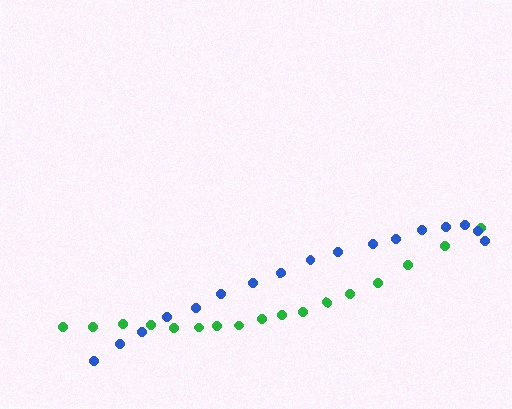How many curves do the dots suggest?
There are 2 distinct paths.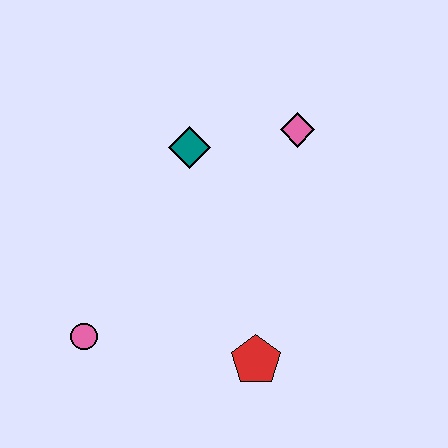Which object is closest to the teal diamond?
The pink diamond is closest to the teal diamond.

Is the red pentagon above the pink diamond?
No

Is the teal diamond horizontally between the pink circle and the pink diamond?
Yes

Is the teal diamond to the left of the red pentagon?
Yes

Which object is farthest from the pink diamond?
The pink circle is farthest from the pink diamond.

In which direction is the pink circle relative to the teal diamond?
The pink circle is below the teal diamond.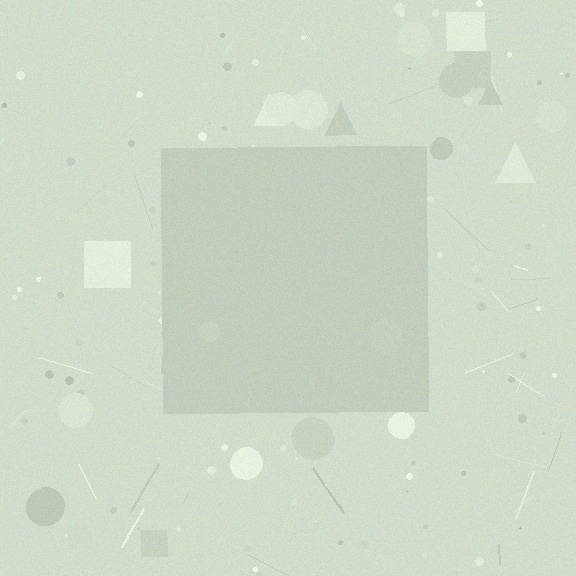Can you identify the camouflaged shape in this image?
The camouflaged shape is a square.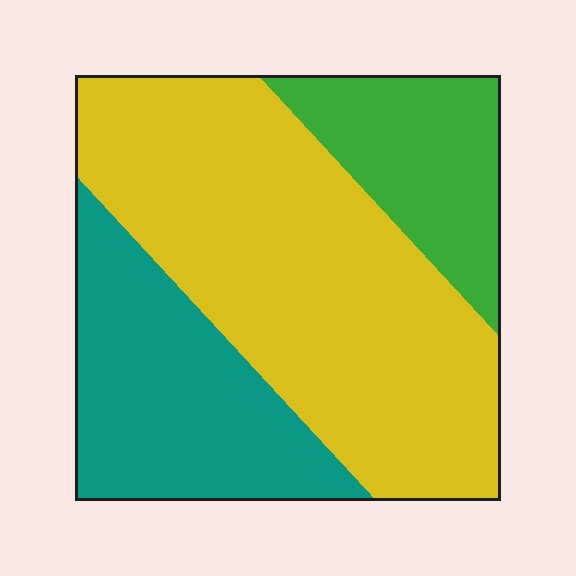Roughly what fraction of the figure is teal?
Teal takes up about one quarter (1/4) of the figure.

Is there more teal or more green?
Teal.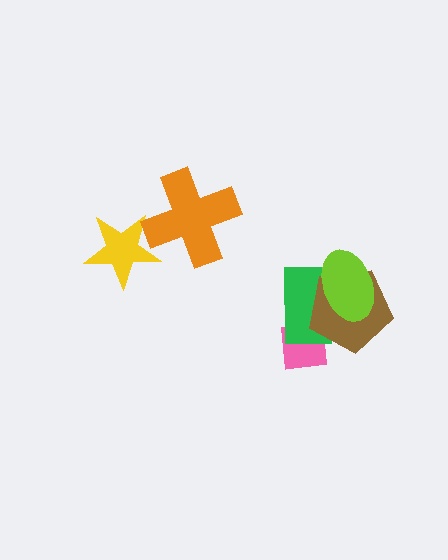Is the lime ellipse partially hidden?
No, no other shape covers it.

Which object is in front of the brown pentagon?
The lime ellipse is in front of the brown pentagon.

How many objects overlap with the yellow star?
1 object overlaps with the yellow star.